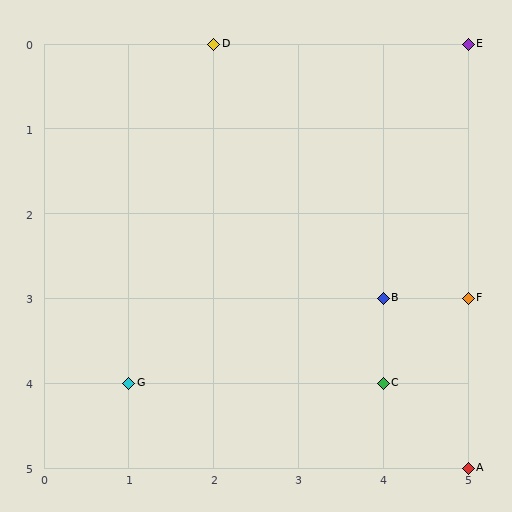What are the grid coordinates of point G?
Point G is at grid coordinates (1, 4).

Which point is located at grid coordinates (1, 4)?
Point G is at (1, 4).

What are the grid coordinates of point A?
Point A is at grid coordinates (5, 5).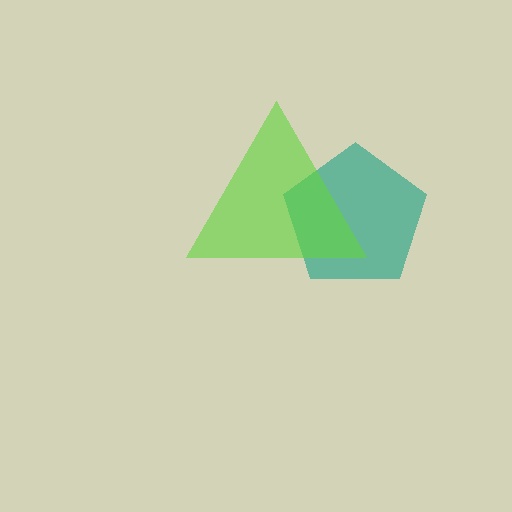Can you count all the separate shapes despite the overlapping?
Yes, there are 2 separate shapes.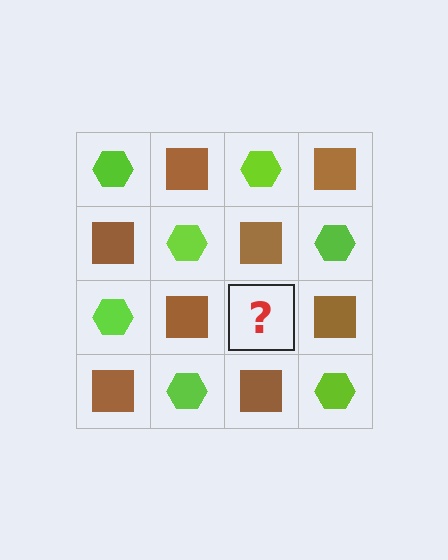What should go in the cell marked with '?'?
The missing cell should contain a lime hexagon.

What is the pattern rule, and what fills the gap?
The rule is that it alternates lime hexagon and brown square in a checkerboard pattern. The gap should be filled with a lime hexagon.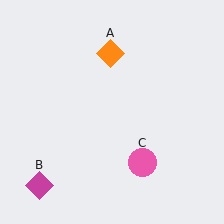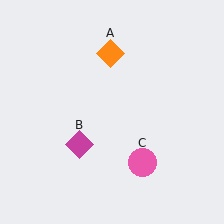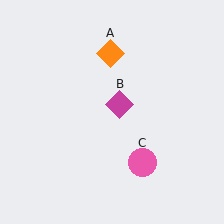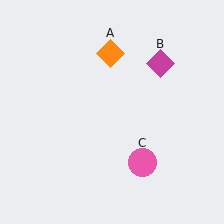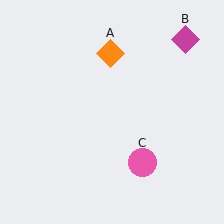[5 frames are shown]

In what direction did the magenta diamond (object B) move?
The magenta diamond (object B) moved up and to the right.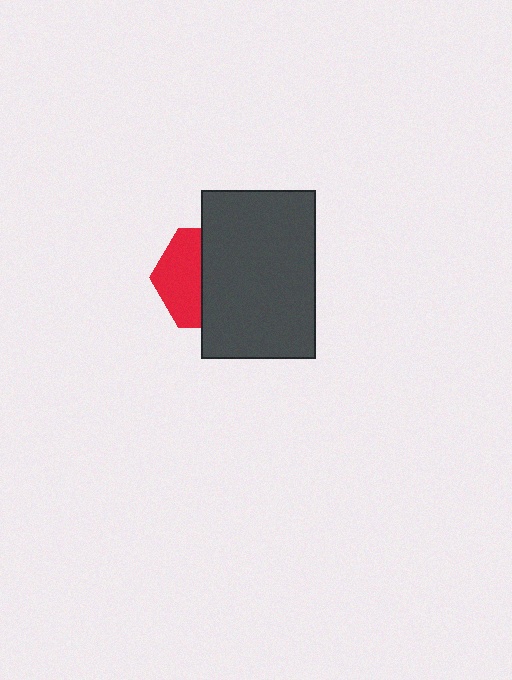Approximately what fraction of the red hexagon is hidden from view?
Roughly 56% of the red hexagon is hidden behind the dark gray rectangle.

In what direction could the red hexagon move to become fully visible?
The red hexagon could move left. That would shift it out from behind the dark gray rectangle entirely.